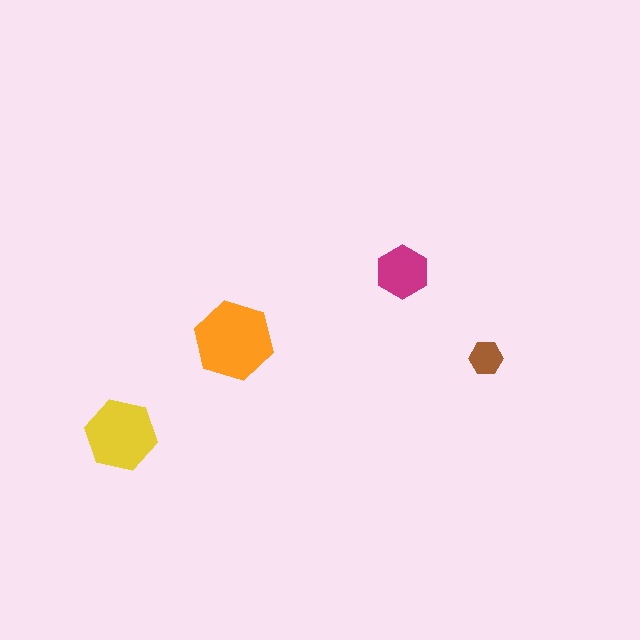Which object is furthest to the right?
The brown hexagon is rightmost.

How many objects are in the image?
There are 4 objects in the image.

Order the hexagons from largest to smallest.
the orange one, the yellow one, the magenta one, the brown one.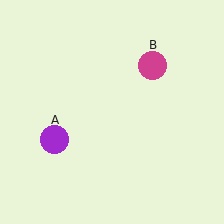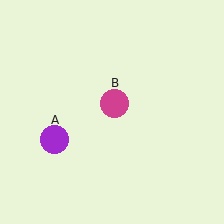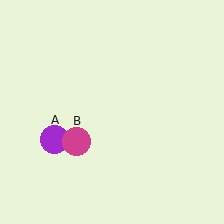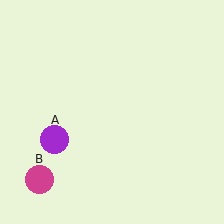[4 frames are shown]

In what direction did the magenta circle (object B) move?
The magenta circle (object B) moved down and to the left.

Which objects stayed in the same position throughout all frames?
Purple circle (object A) remained stationary.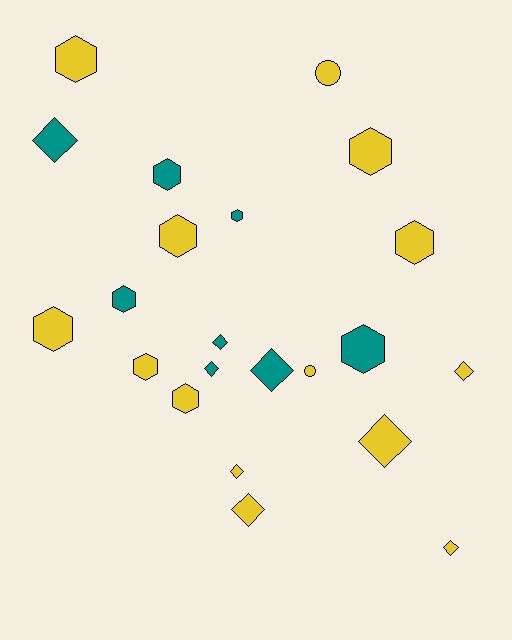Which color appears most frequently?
Yellow, with 14 objects.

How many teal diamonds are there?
There are 4 teal diamonds.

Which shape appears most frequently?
Hexagon, with 11 objects.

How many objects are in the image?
There are 22 objects.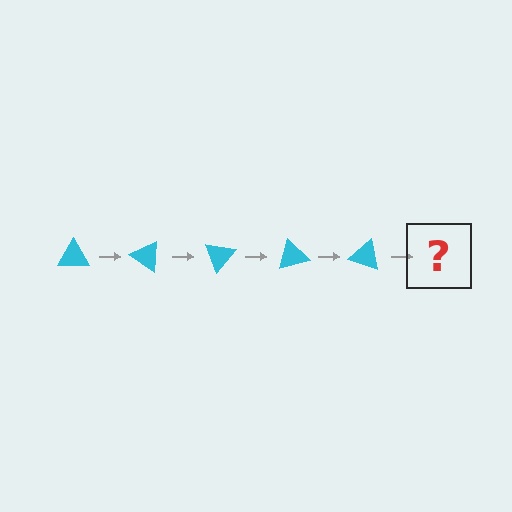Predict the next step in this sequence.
The next step is a cyan triangle rotated 175 degrees.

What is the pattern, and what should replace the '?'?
The pattern is that the triangle rotates 35 degrees each step. The '?' should be a cyan triangle rotated 175 degrees.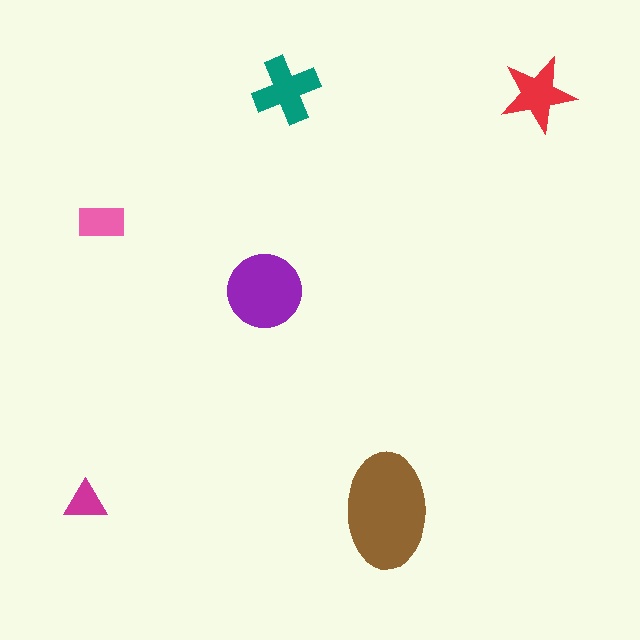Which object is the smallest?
The magenta triangle.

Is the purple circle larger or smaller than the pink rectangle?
Larger.